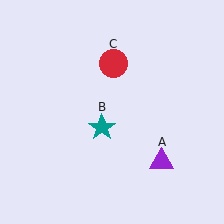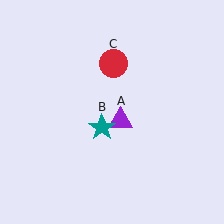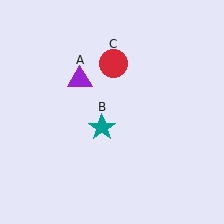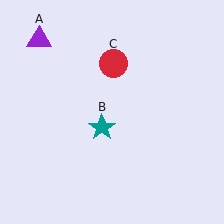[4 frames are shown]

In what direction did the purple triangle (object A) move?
The purple triangle (object A) moved up and to the left.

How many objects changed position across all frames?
1 object changed position: purple triangle (object A).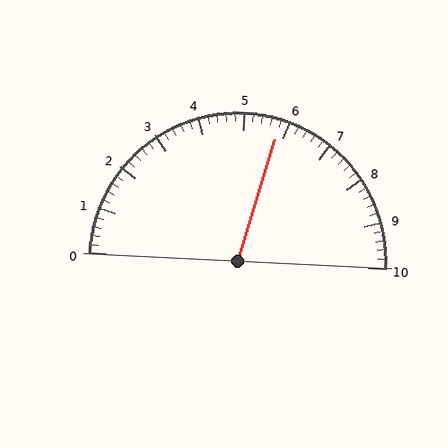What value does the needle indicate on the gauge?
The needle indicates approximately 5.8.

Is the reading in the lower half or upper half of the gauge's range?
The reading is in the upper half of the range (0 to 10).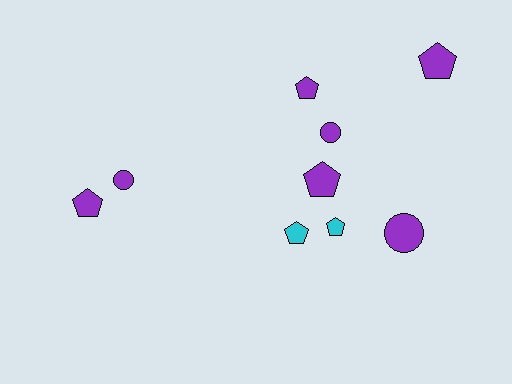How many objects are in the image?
There are 9 objects.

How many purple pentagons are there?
There are 4 purple pentagons.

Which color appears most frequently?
Purple, with 7 objects.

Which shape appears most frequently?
Pentagon, with 6 objects.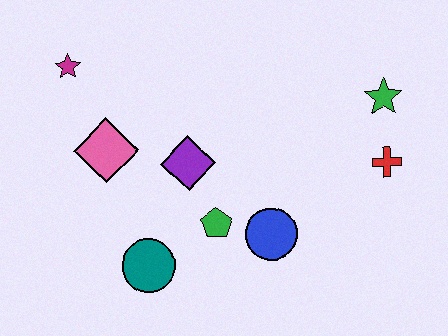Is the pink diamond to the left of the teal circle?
Yes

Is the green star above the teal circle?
Yes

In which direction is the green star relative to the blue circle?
The green star is above the blue circle.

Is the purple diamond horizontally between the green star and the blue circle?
No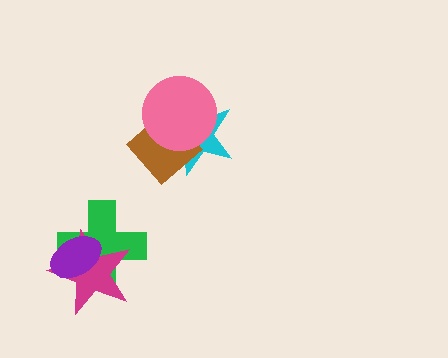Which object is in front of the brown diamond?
The pink circle is in front of the brown diamond.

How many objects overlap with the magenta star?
2 objects overlap with the magenta star.